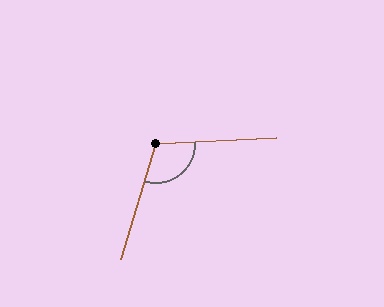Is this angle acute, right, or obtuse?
It is obtuse.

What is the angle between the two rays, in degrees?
Approximately 109 degrees.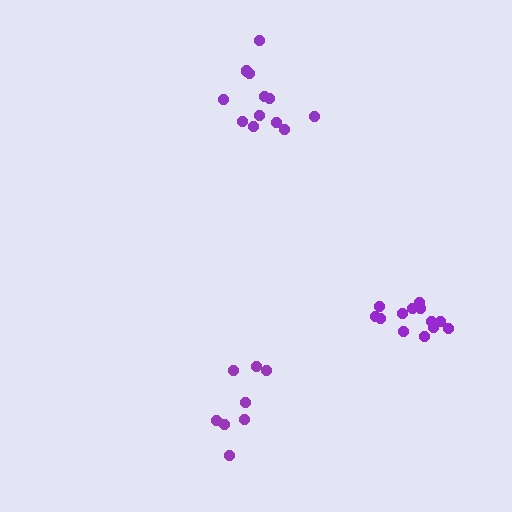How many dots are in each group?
Group 1: 8 dots, Group 2: 13 dots, Group 3: 13 dots (34 total).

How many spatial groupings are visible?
There are 3 spatial groupings.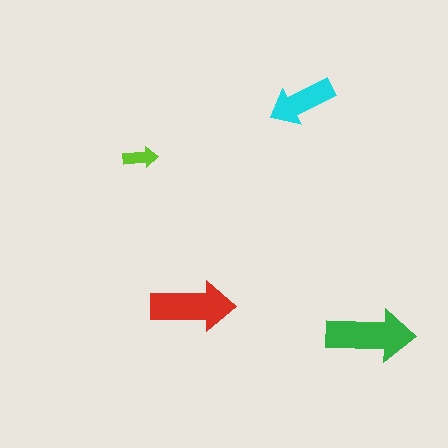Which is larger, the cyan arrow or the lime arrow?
The cyan one.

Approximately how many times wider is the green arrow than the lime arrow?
About 2.5 times wider.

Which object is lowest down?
The green arrow is bottommost.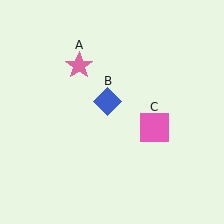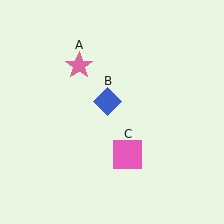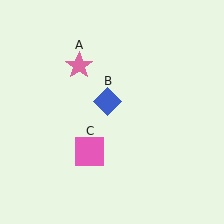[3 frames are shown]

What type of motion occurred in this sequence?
The pink square (object C) rotated clockwise around the center of the scene.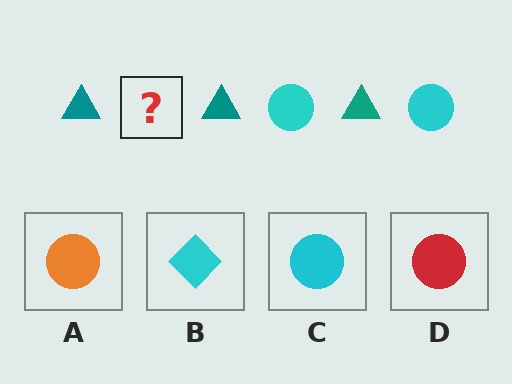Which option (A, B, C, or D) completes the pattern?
C.